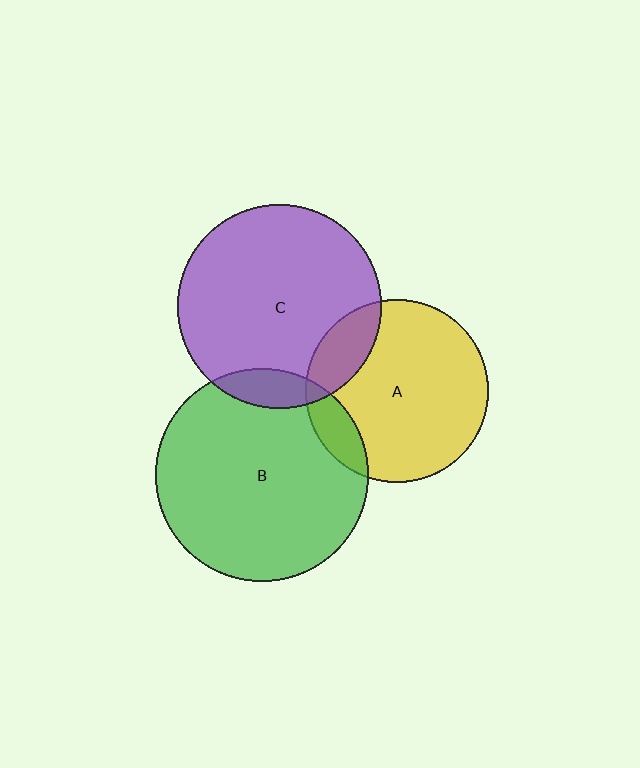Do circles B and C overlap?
Yes.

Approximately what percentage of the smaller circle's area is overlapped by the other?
Approximately 10%.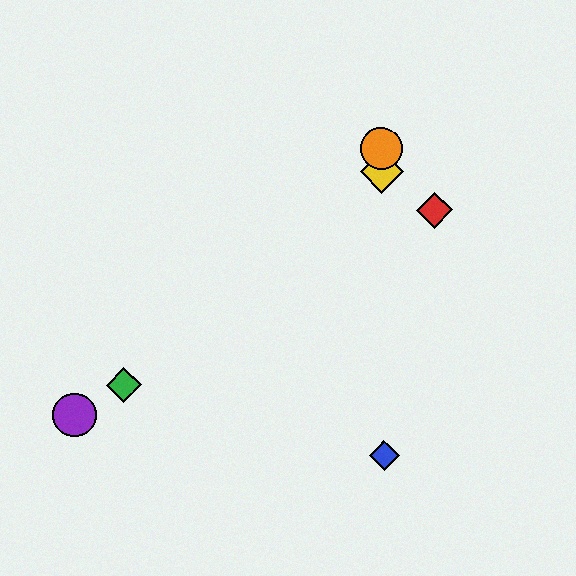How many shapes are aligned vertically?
3 shapes (the blue diamond, the yellow diamond, the orange circle) are aligned vertically.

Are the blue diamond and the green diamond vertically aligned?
No, the blue diamond is at x≈384 and the green diamond is at x≈124.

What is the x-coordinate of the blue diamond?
The blue diamond is at x≈384.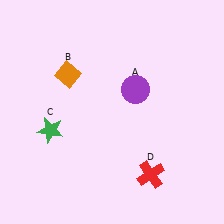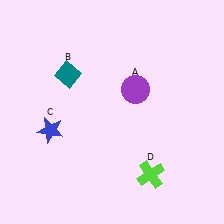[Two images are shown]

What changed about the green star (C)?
In Image 1, C is green. In Image 2, it changed to blue.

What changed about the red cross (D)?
In Image 1, D is red. In Image 2, it changed to lime.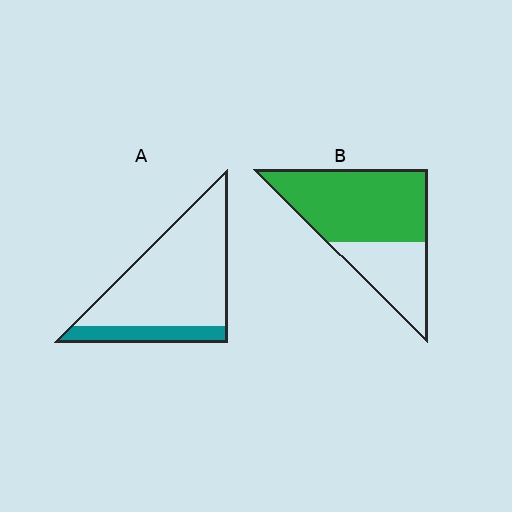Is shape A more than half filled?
No.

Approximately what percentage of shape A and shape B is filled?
A is approximately 20% and B is approximately 65%.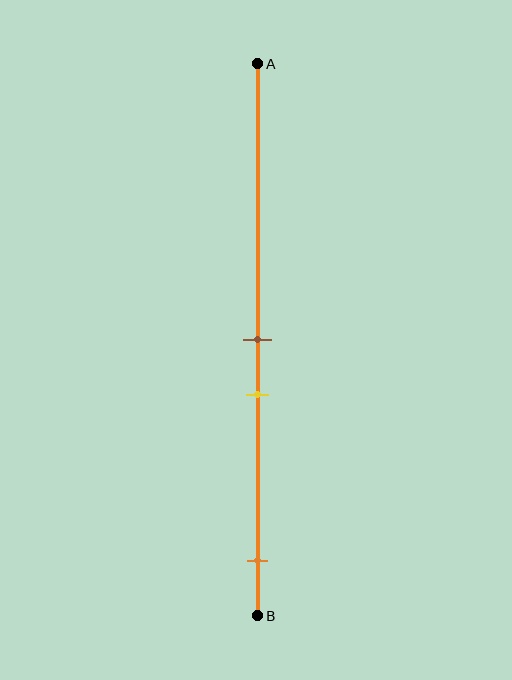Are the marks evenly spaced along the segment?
No, the marks are not evenly spaced.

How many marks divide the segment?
There are 3 marks dividing the segment.